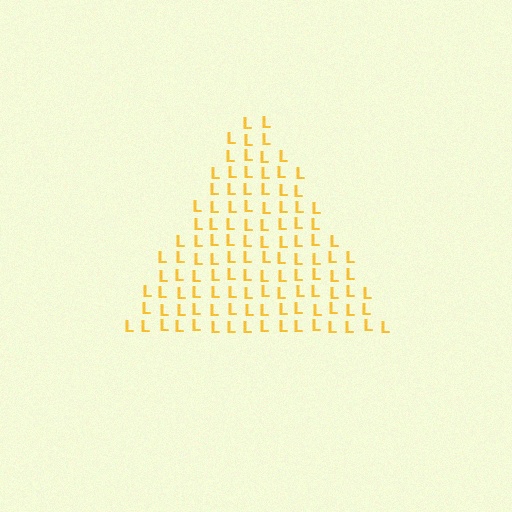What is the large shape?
The large shape is a triangle.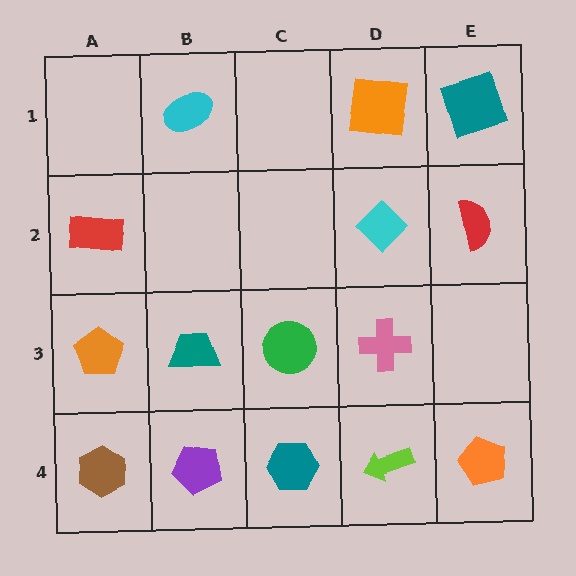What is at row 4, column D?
A lime arrow.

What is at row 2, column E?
A red semicircle.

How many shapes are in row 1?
3 shapes.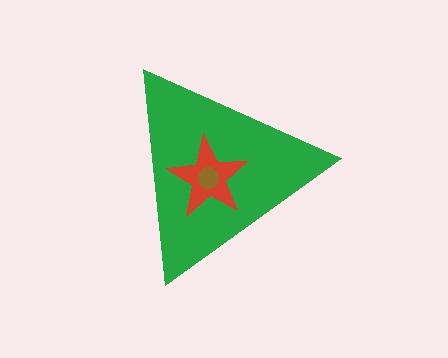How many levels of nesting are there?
3.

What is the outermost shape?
The green triangle.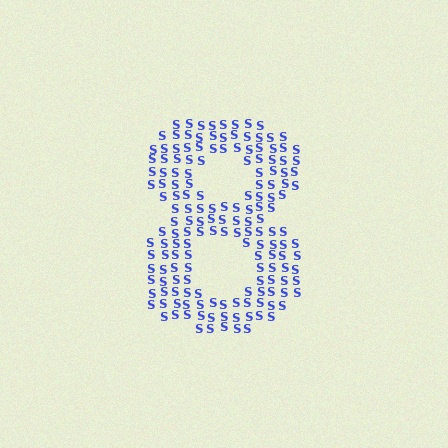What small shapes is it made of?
It is made of small letter S's.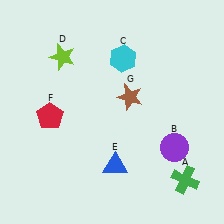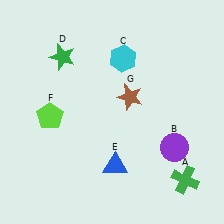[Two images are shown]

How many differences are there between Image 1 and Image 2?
There are 2 differences between the two images.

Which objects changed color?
D changed from lime to green. F changed from red to lime.